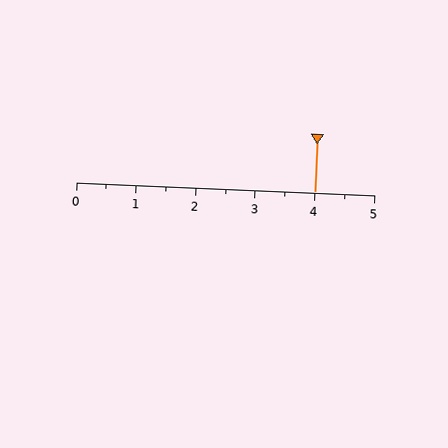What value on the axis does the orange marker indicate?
The marker indicates approximately 4.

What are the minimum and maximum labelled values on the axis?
The axis runs from 0 to 5.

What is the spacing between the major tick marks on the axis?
The major ticks are spaced 1 apart.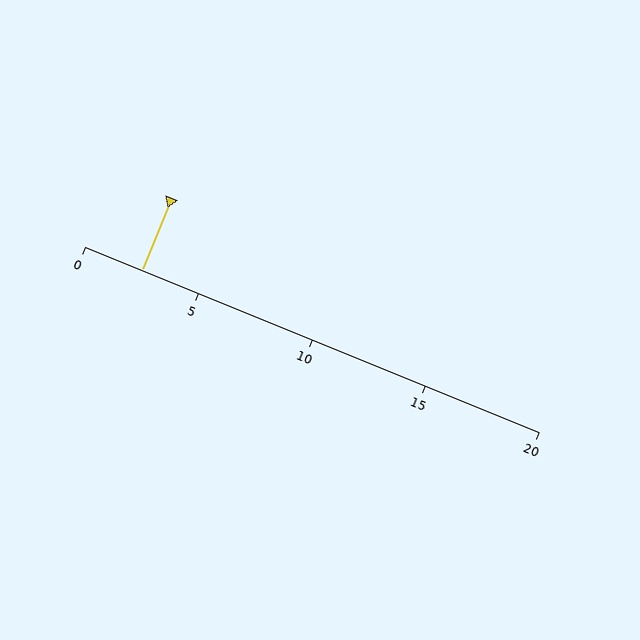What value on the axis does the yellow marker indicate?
The marker indicates approximately 2.5.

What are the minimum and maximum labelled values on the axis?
The axis runs from 0 to 20.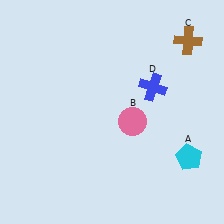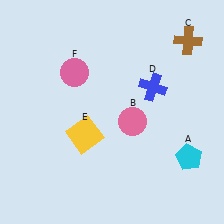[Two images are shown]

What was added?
A yellow square (E), a pink circle (F) were added in Image 2.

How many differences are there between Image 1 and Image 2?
There are 2 differences between the two images.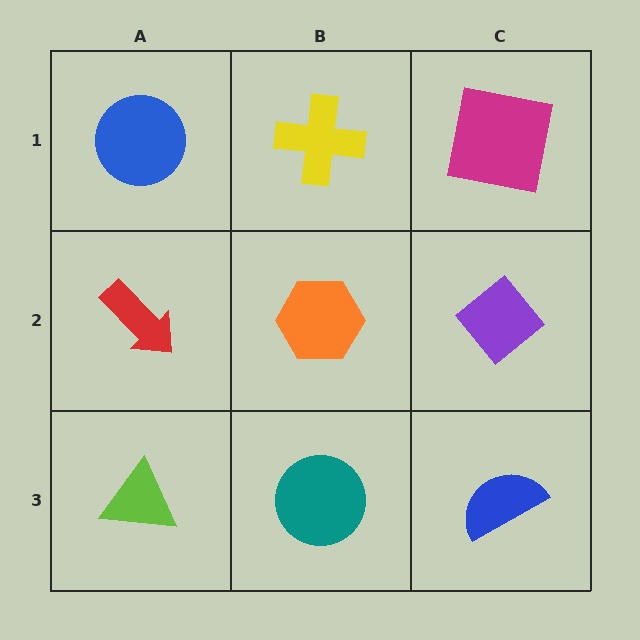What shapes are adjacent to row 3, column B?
An orange hexagon (row 2, column B), a lime triangle (row 3, column A), a blue semicircle (row 3, column C).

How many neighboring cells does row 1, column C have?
2.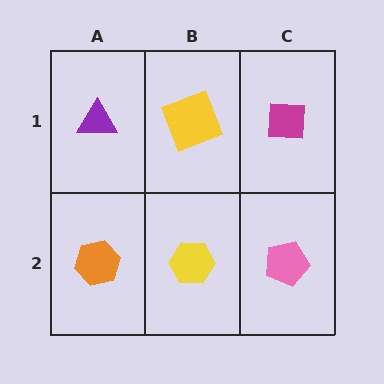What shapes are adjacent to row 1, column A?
An orange hexagon (row 2, column A), a yellow square (row 1, column B).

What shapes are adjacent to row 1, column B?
A yellow hexagon (row 2, column B), a purple triangle (row 1, column A), a magenta square (row 1, column C).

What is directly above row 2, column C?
A magenta square.